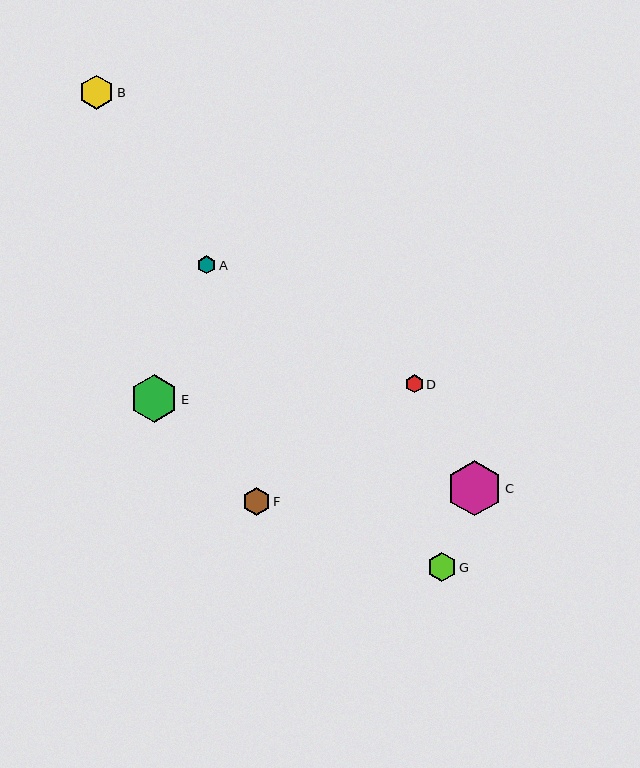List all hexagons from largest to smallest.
From largest to smallest: C, E, B, G, F, A, D.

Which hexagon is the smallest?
Hexagon D is the smallest with a size of approximately 18 pixels.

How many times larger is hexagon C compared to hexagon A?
Hexagon C is approximately 3.0 times the size of hexagon A.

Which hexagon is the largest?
Hexagon C is the largest with a size of approximately 55 pixels.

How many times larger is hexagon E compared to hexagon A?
Hexagon E is approximately 2.6 times the size of hexagon A.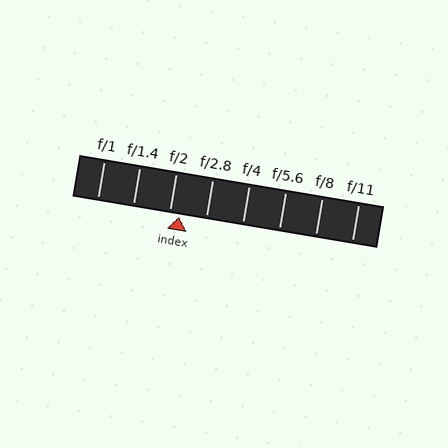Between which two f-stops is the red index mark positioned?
The index mark is between f/2 and f/2.8.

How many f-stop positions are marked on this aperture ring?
There are 8 f-stop positions marked.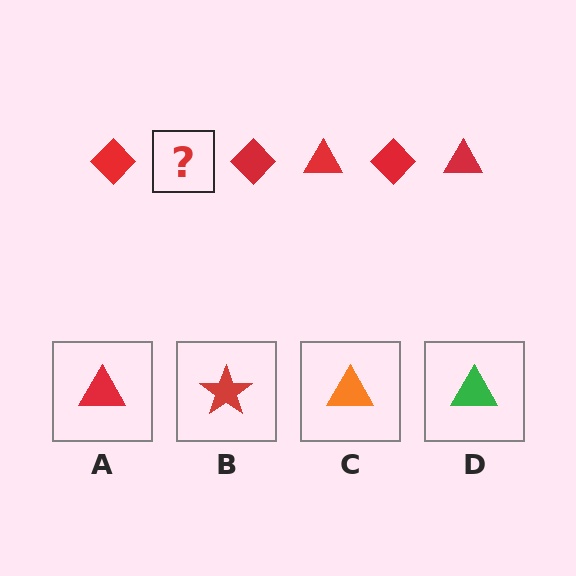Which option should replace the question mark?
Option A.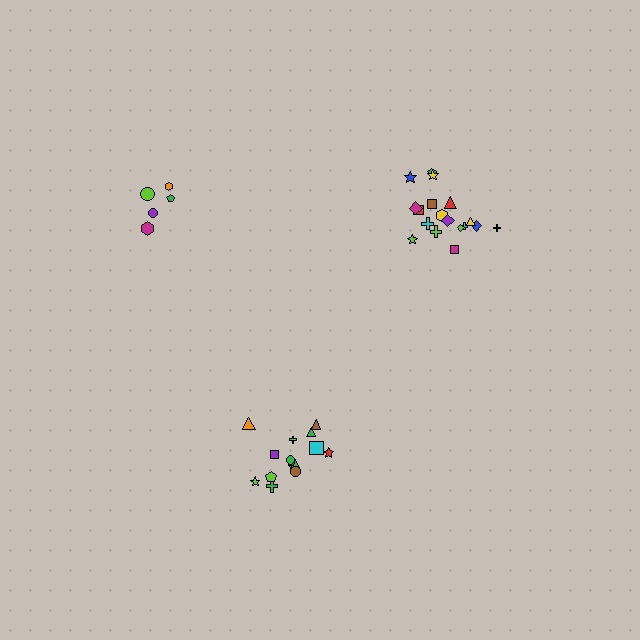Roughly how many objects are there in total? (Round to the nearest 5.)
Roughly 40 objects in total.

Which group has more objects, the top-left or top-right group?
The top-right group.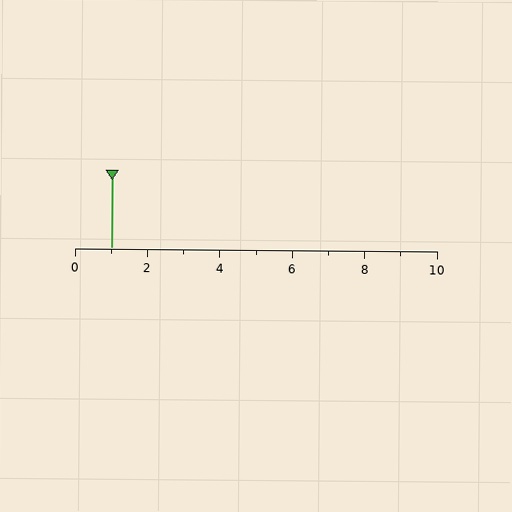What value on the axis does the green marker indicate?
The marker indicates approximately 1.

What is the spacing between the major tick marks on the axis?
The major ticks are spaced 2 apart.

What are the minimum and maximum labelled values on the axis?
The axis runs from 0 to 10.